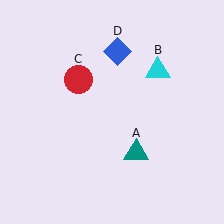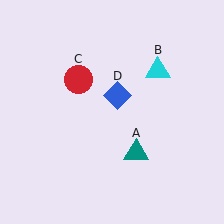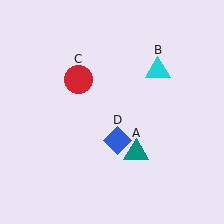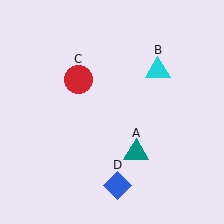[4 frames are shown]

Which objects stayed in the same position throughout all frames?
Teal triangle (object A) and cyan triangle (object B) and red circle (object C) remained stationary.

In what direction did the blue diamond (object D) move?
The blue diamond (object D) moved down.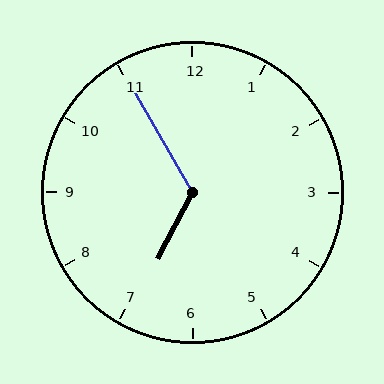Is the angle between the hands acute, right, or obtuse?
It is obtuse.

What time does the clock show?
6:55.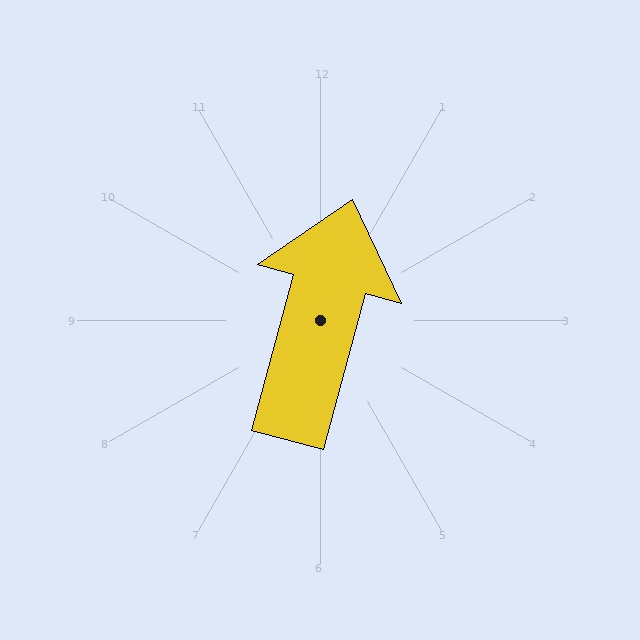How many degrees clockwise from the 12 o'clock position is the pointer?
Approximately 15 degrees.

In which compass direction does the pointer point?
North.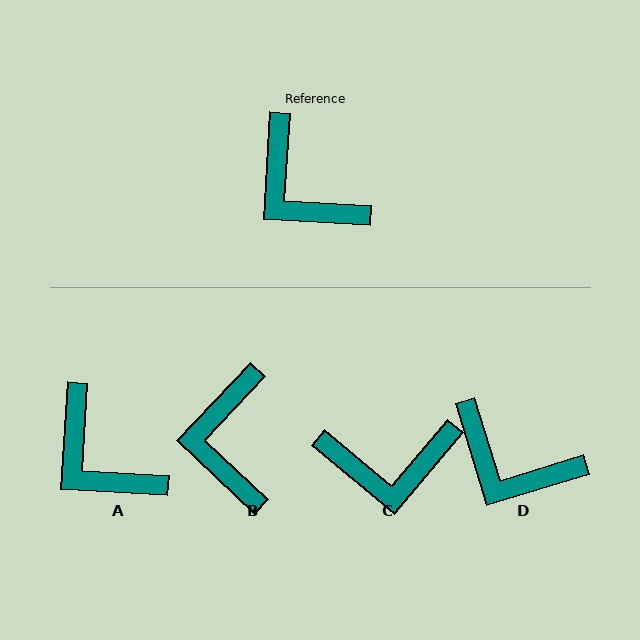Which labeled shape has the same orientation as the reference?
A.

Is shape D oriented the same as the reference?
No, it is off by about 21 degrees.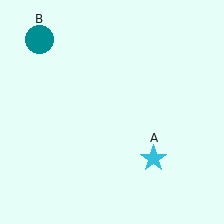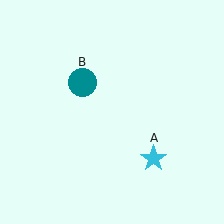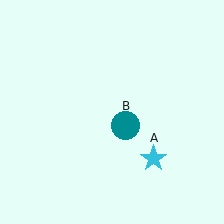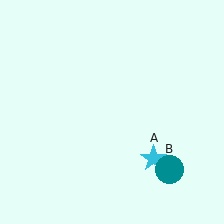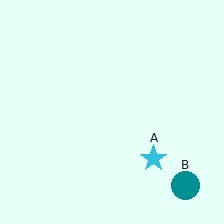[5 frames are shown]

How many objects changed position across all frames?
1 object changed position: teal circle (object B).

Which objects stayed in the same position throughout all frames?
Cyan star (object A) remained stationary.